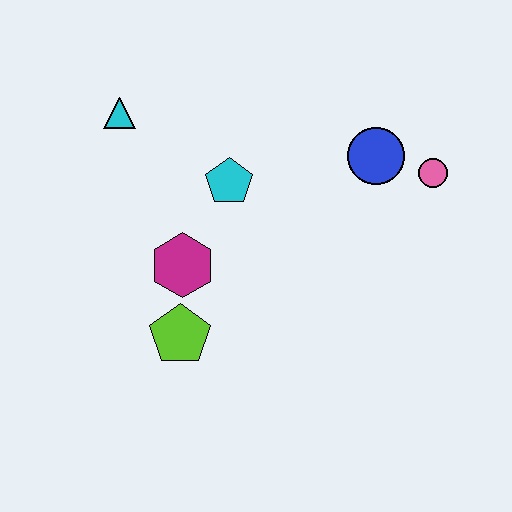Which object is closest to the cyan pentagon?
The magenta hexagon is closest to the cyan pentagon.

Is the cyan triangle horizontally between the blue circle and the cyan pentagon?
No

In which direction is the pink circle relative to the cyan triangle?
The pink circle is to the right of the cyan triangle.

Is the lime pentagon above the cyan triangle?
No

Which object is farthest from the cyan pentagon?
The pink circle is farthest from the cyan pentagon.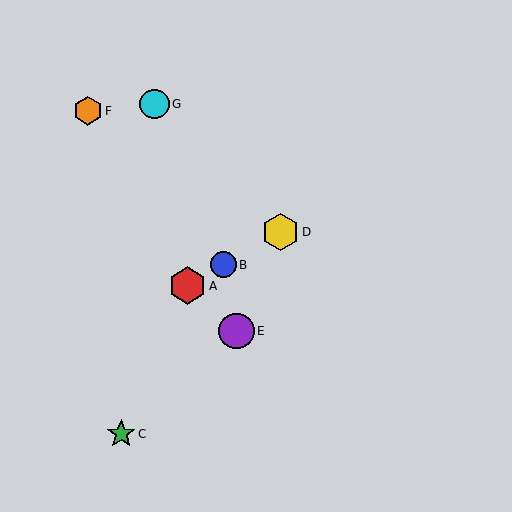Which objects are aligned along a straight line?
Objects A, B, D are aligned along a straight line.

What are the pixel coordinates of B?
Object B is at (223, 265).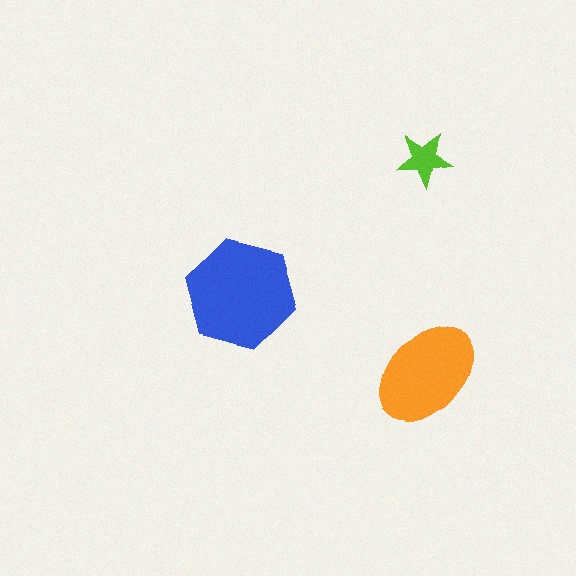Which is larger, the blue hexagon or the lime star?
The blue hexagon.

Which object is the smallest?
The lime star.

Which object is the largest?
The blue hexagon.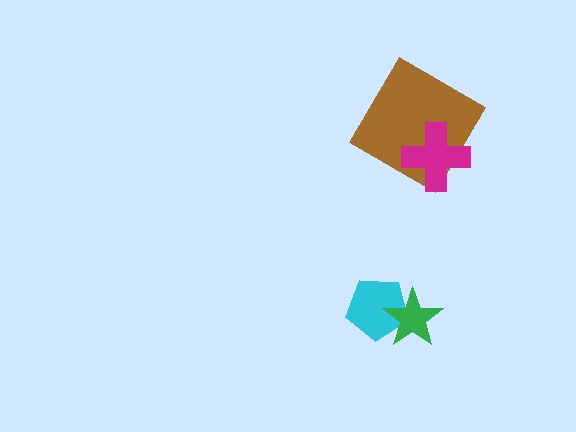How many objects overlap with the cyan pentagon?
1 object overlaps with the cyan pentagon.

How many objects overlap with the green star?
1 object overlaps with the green star.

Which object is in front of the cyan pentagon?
The green star is in front of the cyan pentagon.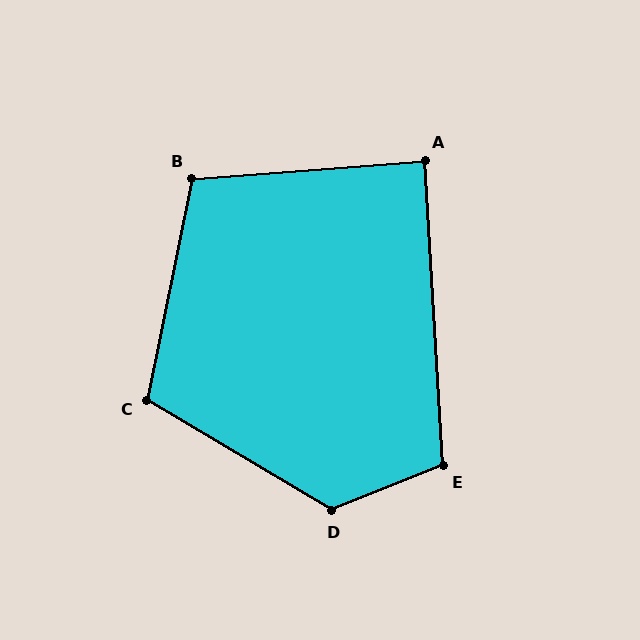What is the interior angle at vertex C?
Approximately 109 degrees (obtuse).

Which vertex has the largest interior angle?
D, at approximately 127 degrees.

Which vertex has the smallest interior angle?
A, at approximately 89 degrees.